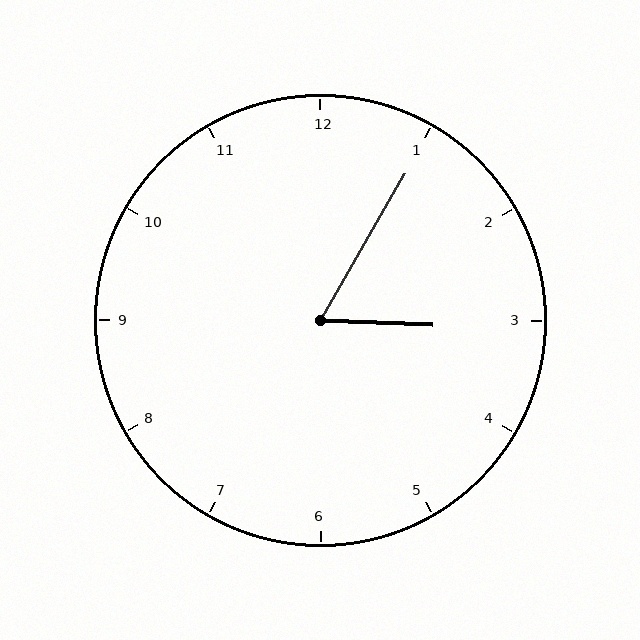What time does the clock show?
3:05.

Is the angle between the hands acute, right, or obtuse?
It is acute.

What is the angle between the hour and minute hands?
Approximately 62 degrees.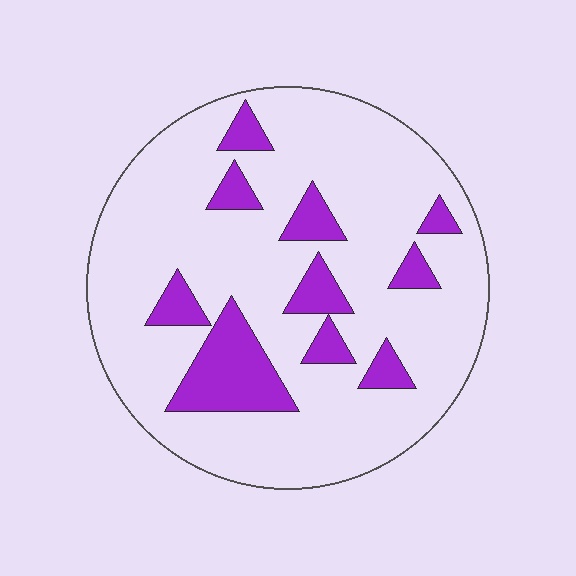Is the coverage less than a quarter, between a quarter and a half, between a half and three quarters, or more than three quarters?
Less than a quarter.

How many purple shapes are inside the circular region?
10.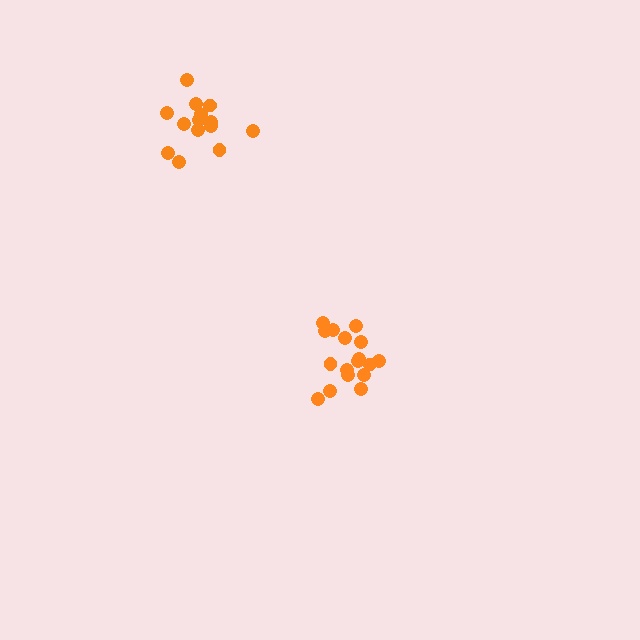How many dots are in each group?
Group 1: 17 dots, Group 2: 14 dots (31 total).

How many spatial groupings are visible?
There are 2 spatial groupings.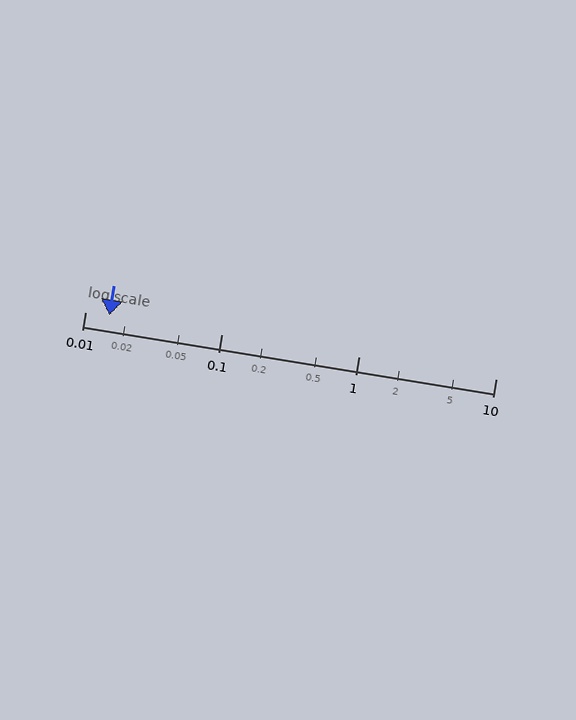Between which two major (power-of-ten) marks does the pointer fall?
The pointer is between 0.01 and 0.1.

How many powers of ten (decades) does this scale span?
The scale spans 3 decades, from 0.01 to 10.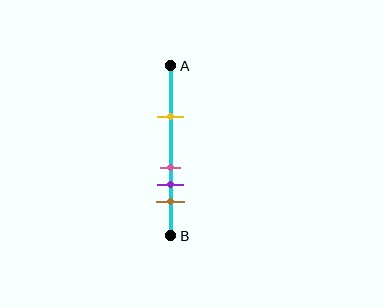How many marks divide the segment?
There are 4 marks dividing the segment.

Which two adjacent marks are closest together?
The pink and purple marks are the closest adjacent pair.